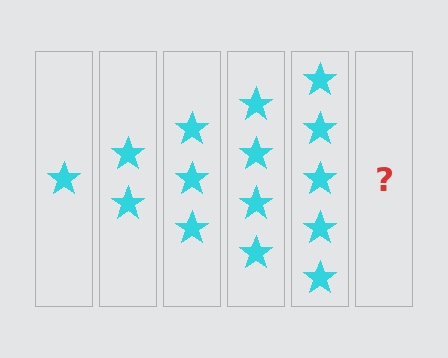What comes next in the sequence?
The next element should be 6 stars.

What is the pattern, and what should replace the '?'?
The pattern is that each step adds one more star. The '?' should be 6 stars.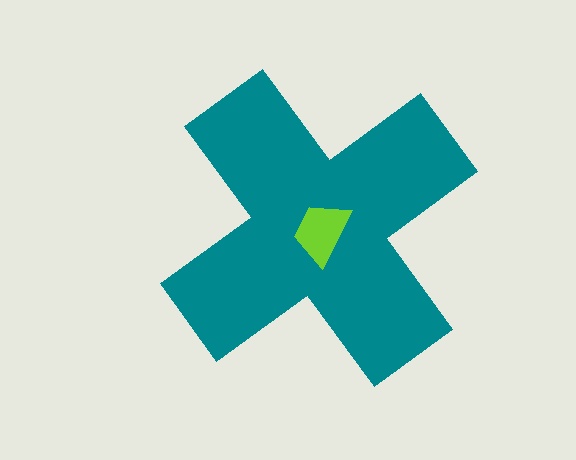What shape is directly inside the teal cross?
The lime trapezoid.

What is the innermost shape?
The lime trapezoid.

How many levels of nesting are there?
2.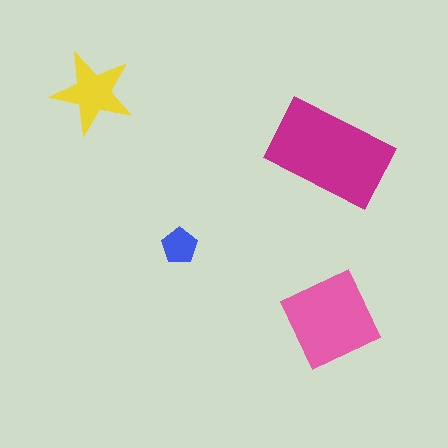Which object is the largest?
The magenta rectangle.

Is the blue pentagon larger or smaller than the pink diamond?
Smaller.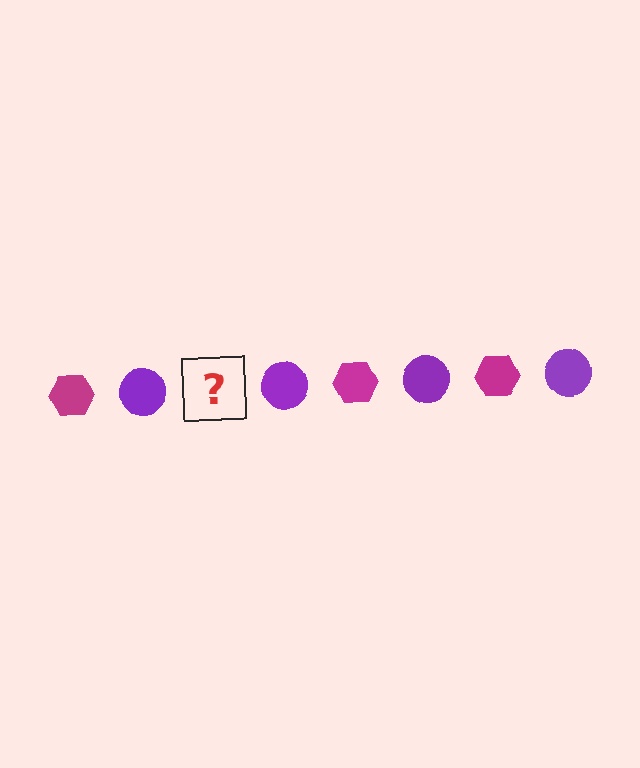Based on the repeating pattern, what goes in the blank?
The blank should be a magenta hexagon.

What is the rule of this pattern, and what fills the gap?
The rule is that the pattern alternates between magenta hexagon and purple circle. The gap should be filled with a magenta hexagon.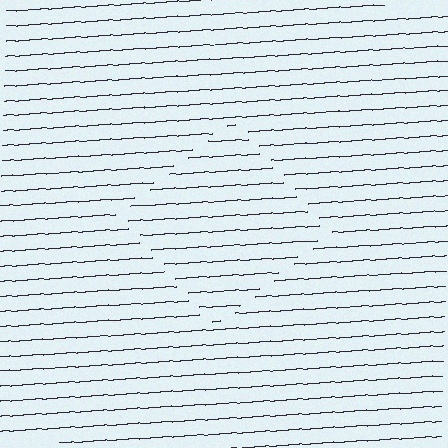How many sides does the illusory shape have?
4 sides — the line-ends trace a square.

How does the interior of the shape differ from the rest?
The interior of the shape contains the same grating, shifted by half a period — the contour is defined by the phase discontinuity where line-ends from the inner and outer gratings abut.